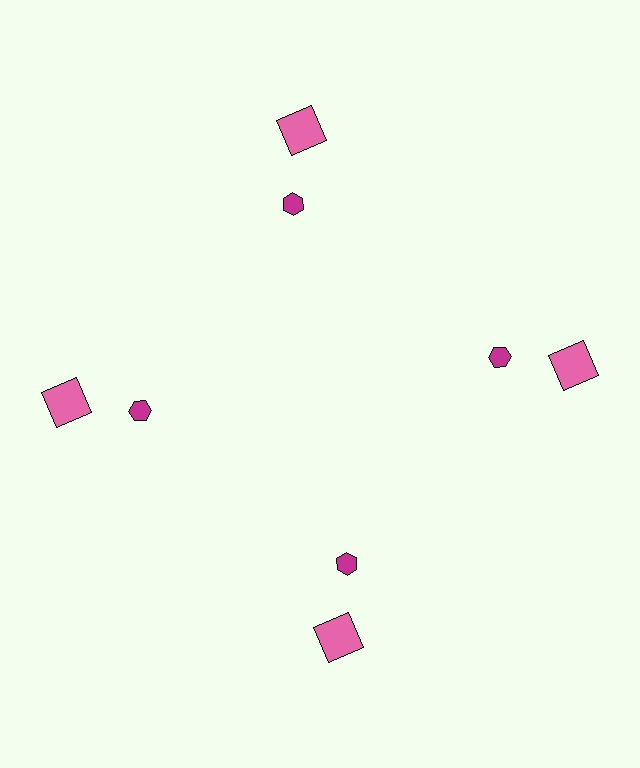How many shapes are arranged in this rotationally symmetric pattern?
There are 8 shapes, arranged in 4 groups of 2.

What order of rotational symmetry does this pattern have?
This pattern has 4-fold rotational symmetry.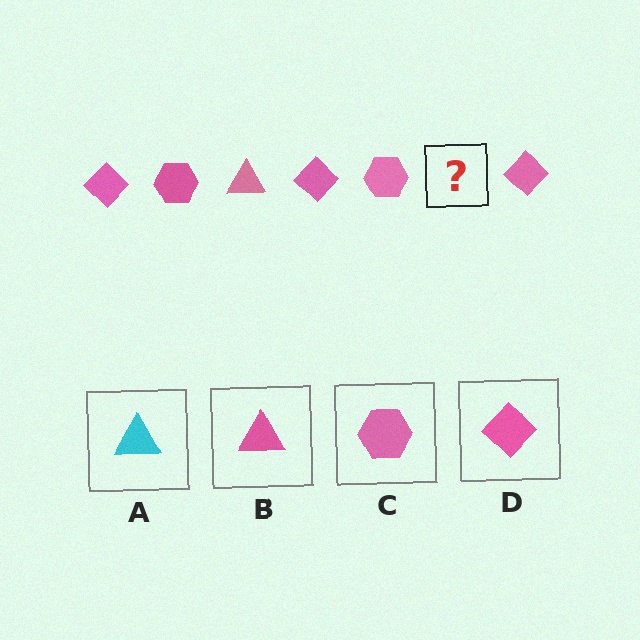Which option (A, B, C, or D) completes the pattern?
B.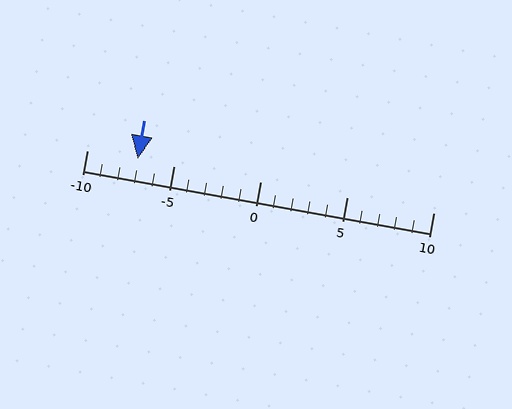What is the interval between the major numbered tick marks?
The major tick marks are spaced 5 units apart.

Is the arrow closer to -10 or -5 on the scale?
The arrow is closer to -5.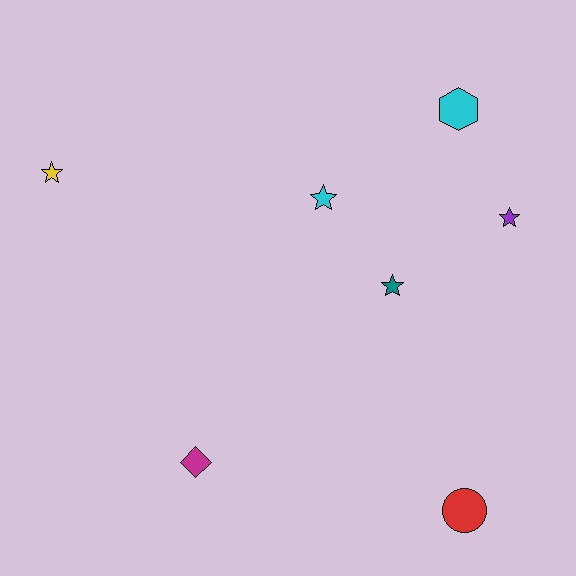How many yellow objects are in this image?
There is 1 yellow object.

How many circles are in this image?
There is 1 circle.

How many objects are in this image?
There are 7 objects.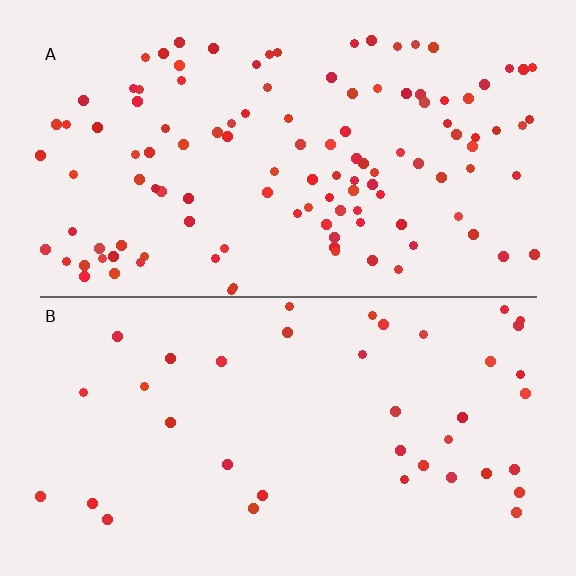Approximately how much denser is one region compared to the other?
Approximately 2.9× — region A over region B.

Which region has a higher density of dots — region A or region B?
A (the top).